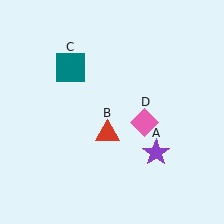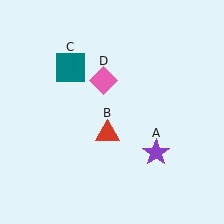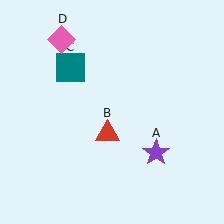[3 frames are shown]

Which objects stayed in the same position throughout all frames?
Purple star (object A) and red triangle (object B) and teal square (object C) remained stationary.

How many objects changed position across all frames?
1 object changed position: pink diamond (object D).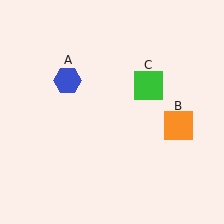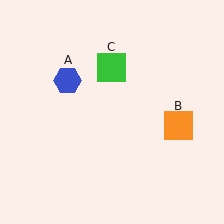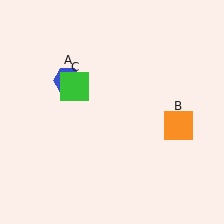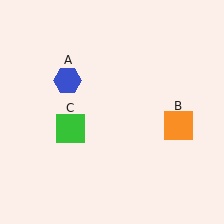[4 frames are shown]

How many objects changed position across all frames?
1 object changed position: green square (object C).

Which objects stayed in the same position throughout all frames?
Blue hexagon (object A) and orange square (object B) remained stationary.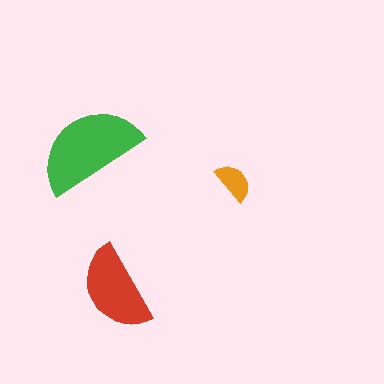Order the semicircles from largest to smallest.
the green one, the red one, the orange one.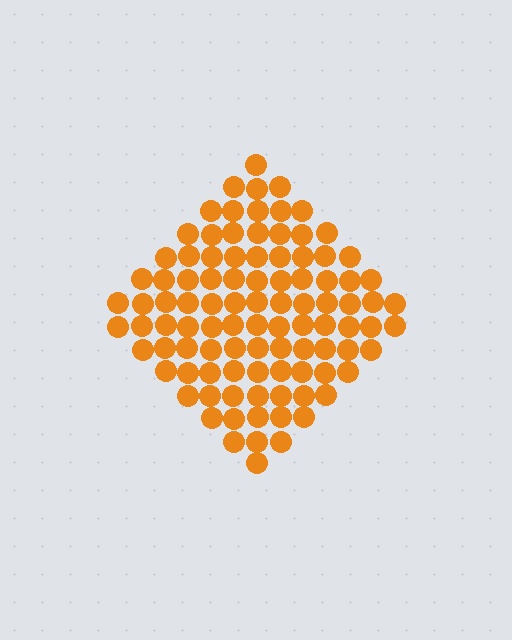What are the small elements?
The small elements are circles.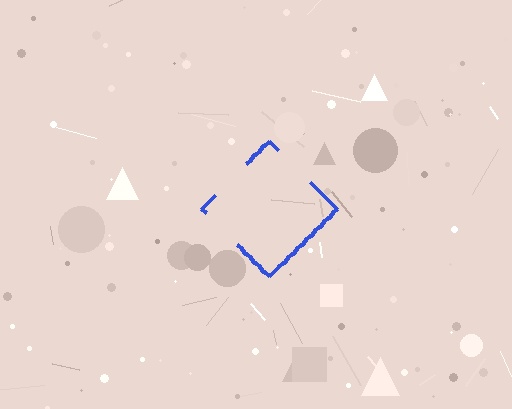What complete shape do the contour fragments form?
The contour fragments form a diamond.